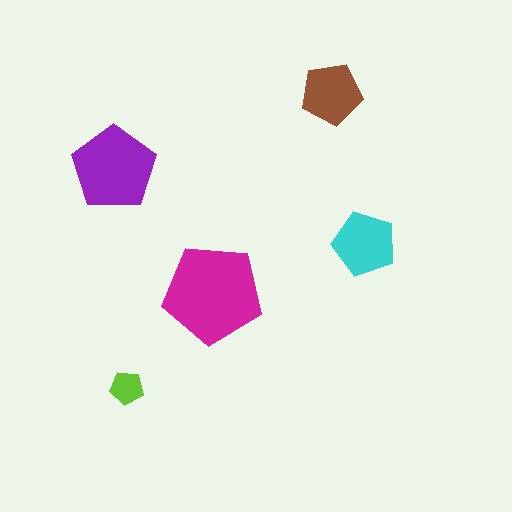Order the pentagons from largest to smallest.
the magenta one, the purple one, the cyan one, the brown one, the lime one.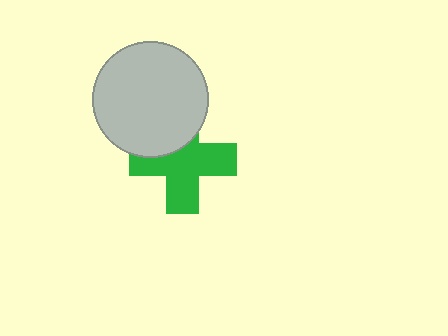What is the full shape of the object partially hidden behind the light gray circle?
The partially hidden object is a green cross.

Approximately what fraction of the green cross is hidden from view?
Roughly 31% of the green cross is hidden behind the light gray circle.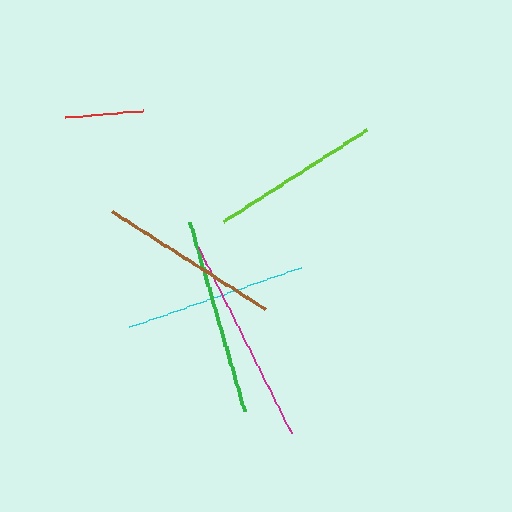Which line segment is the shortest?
The red line is the shortest at approximately 77 pixels.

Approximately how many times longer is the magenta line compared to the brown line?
The magenta line is approximately 1.1 times the length of the brown line.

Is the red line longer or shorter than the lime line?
The lime line is longer than the red line.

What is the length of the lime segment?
The lime segment is approximately 170 pixels long.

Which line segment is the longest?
The magenta line is the longest at approximately 208 pixels.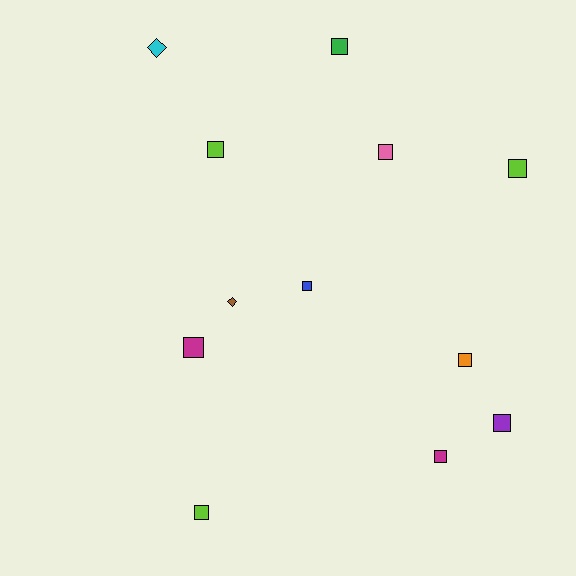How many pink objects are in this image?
There is 1 pink object.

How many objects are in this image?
There are 12 objects.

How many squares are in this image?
There are 10 squares.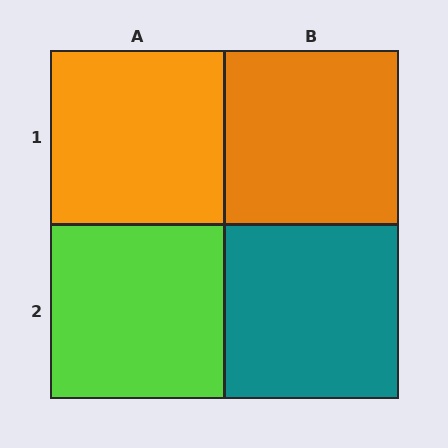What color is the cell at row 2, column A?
Lime.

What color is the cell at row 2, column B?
Teal.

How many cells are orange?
2 cells are orange.